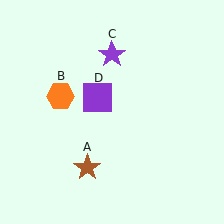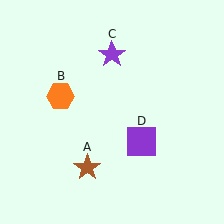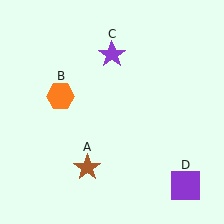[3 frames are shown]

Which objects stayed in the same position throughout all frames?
Brown star (object A) and orange hexagon (object B) and purple star (object C) remained stationary.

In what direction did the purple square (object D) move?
The purple square (object D) moved down and to the right.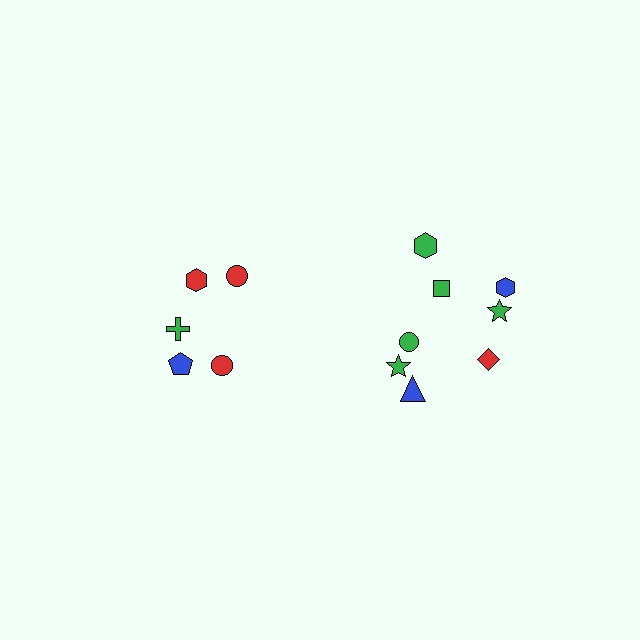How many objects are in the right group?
There are 8 objects.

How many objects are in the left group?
There are 5 objects.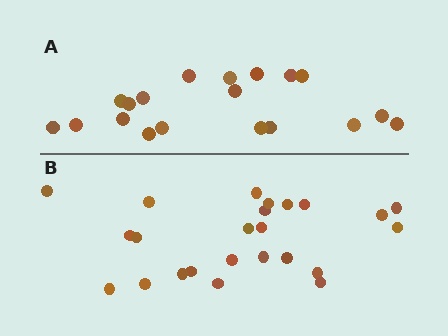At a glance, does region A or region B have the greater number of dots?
Region B (the bottom region) has more dots.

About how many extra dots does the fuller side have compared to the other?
Region B has about 5 more dots than region A.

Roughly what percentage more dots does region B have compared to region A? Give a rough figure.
About 25% more.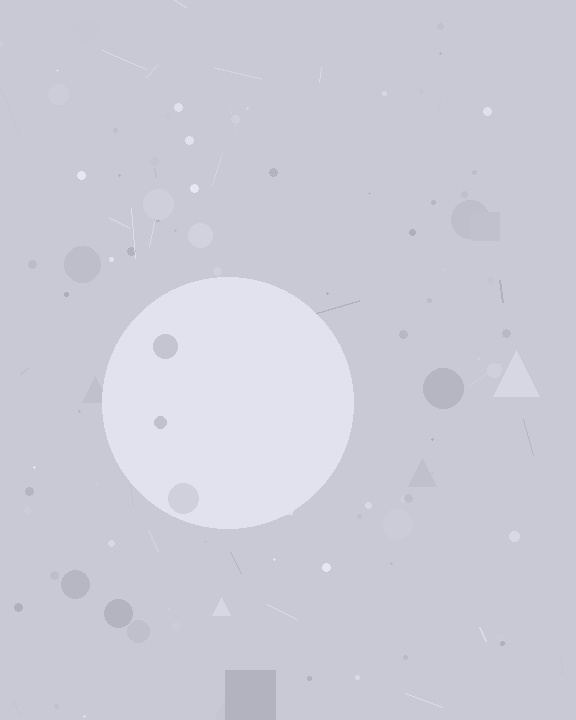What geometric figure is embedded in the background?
A circle is embedded in the background.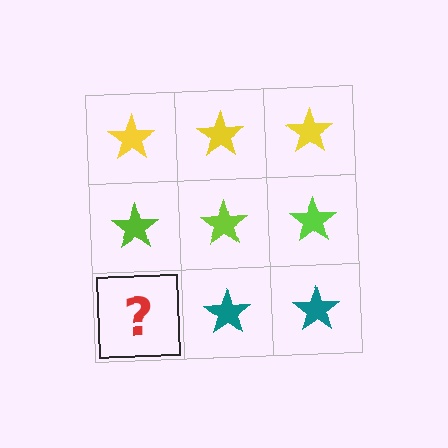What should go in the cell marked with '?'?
The missing cell should contain a teal star.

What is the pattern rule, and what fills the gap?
The rule is that each row has a consistent color. The gap should be filled with a teal star.